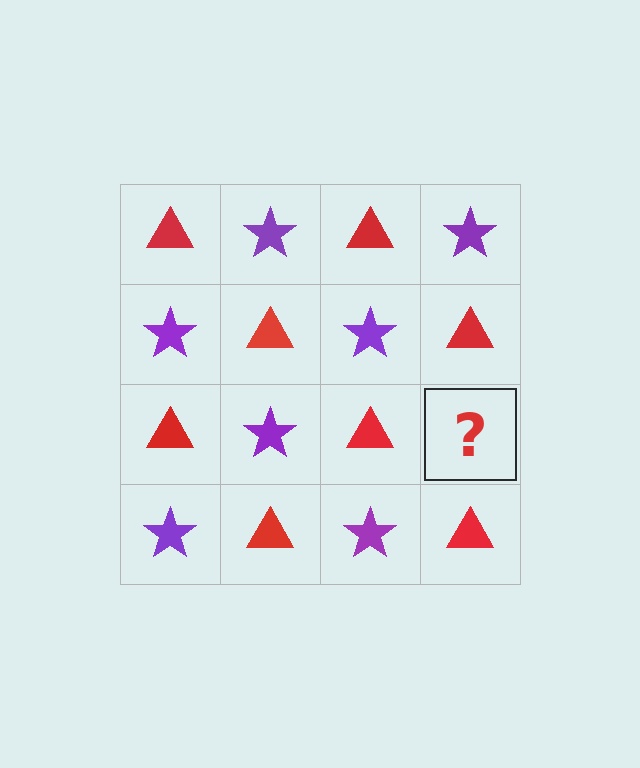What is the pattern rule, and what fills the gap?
The rule is that it alternates red triangle and purple star in a checkerboard pattern. The gap should be filled with a purple star.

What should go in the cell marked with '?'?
The missing cell should contain a purple star.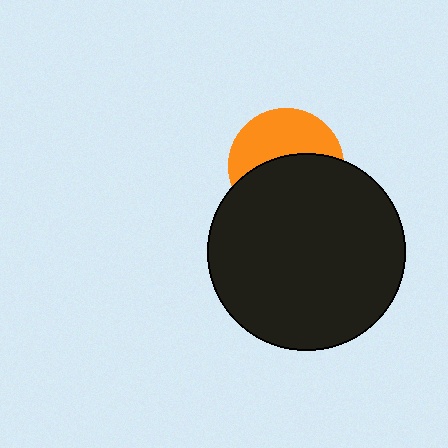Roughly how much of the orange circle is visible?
A small part of it is visible (roughly 45%).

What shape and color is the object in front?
The object in front is a black circle.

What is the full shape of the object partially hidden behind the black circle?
The partially hidden object is an orange circle.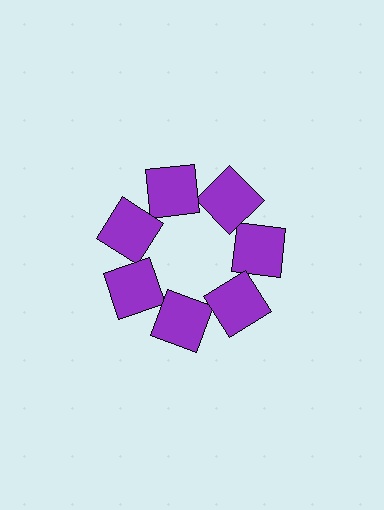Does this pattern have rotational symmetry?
Yes, this pattern has 7-fold rotational symmetry. It looks the same after rotating 51 degrees around the center.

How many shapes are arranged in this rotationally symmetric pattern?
There are 7 shapes, arranged in 7 groups of 1.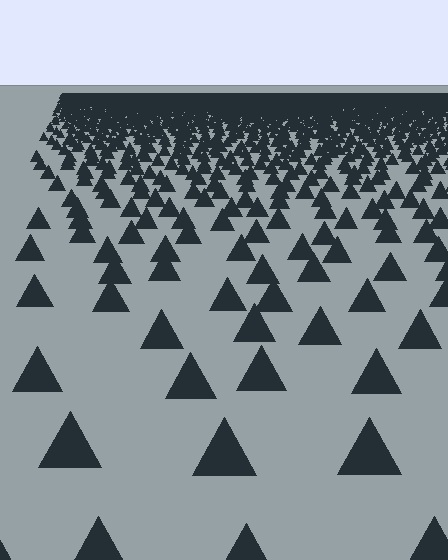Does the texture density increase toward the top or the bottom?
Density increases toward the top.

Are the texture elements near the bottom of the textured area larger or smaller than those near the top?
Larger. Near the bottom, elements are closer to the viewer and appear at a bigger on-screen size.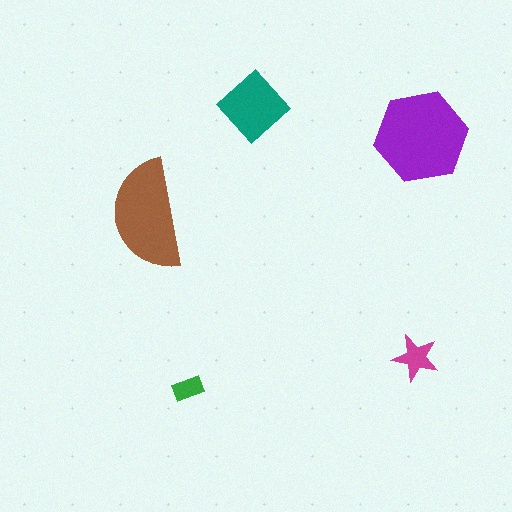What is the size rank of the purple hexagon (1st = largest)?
1st.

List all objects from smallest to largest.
The green rectangle, the magenta star, the teal diamond, the brown semicircle, the purple hexagon.